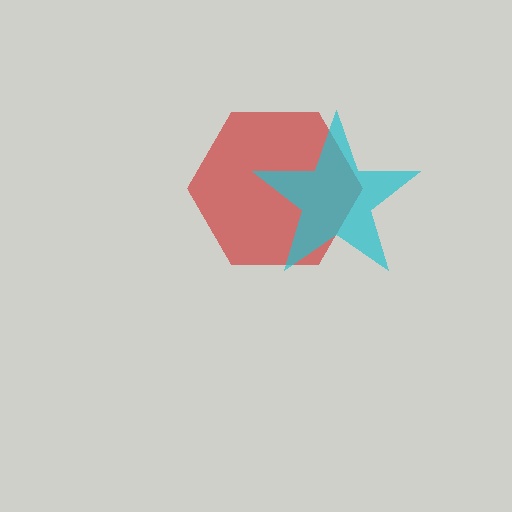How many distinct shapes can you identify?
There are 2 distinct shapes: a red hexagon, a cyan star.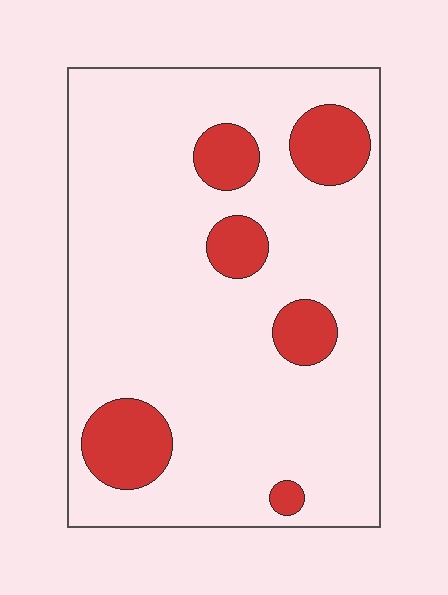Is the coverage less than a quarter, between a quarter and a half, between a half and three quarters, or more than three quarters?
Less than a quarter.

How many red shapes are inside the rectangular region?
6.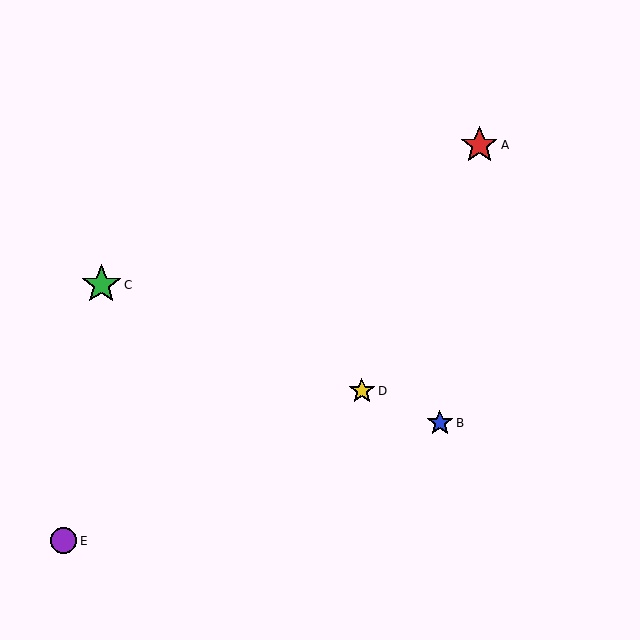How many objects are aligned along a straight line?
3 objects (B, C, D) are aligned along a straight line.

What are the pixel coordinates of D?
Object D is at (362, 391).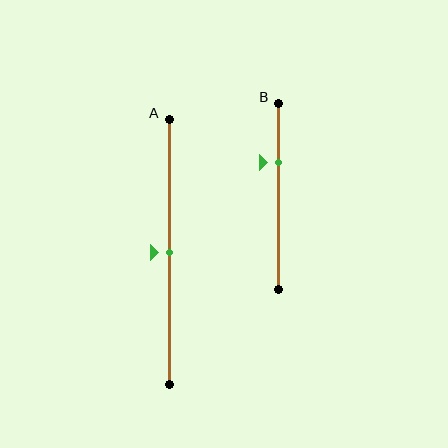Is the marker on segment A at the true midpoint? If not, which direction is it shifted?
Yes, the marker on segment A is at the true midpoint.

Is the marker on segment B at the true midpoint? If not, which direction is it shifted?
No, the marker on segment B is shifted upward by about 19% of the segment length.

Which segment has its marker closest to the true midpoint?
Segment A has its marker closest to the true midpoint.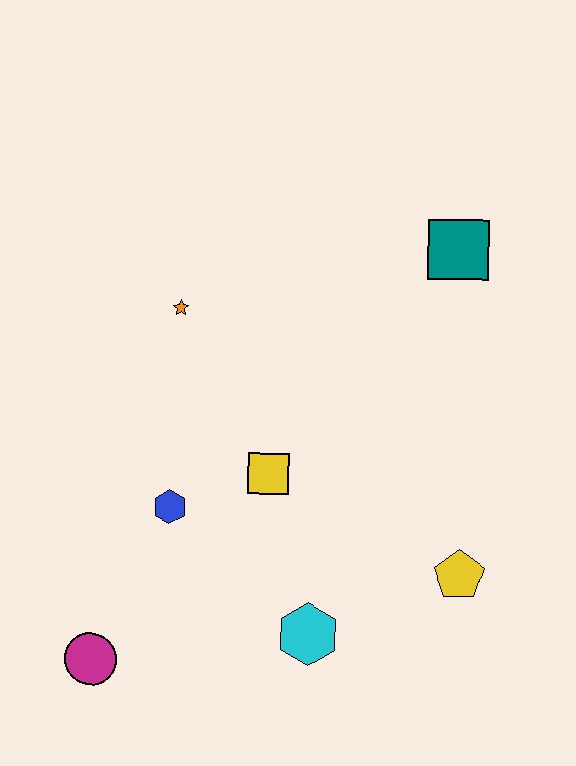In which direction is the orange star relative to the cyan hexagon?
The orange star is above the cyan hexagon.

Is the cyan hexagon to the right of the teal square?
No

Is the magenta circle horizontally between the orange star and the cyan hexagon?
No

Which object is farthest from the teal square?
The magenta circle is farthest from the teal square.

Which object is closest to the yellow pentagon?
The cyan hexagon is closest to the yellow pentagon.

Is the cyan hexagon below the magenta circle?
No